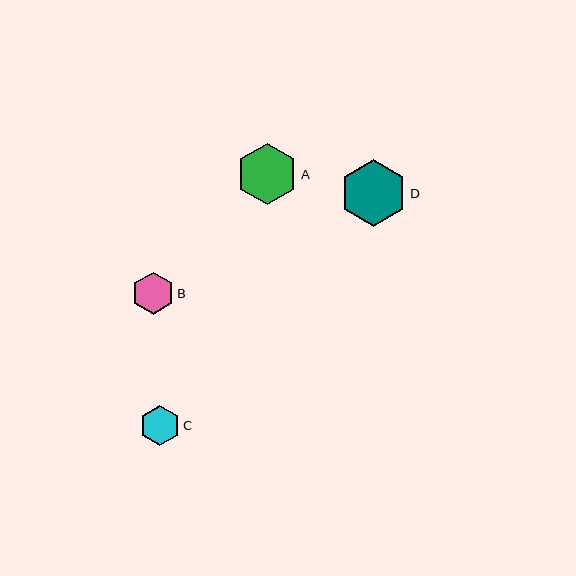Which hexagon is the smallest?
Hexagon C is the smallest with a size of approximately 40 pixels.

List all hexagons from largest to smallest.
From largest to smallest: D, A, B, C.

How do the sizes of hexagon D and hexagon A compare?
Hexagon D and hexagon A are approximately the same size.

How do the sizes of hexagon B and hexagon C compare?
Hexagon B and hexagon C are approximately the same size.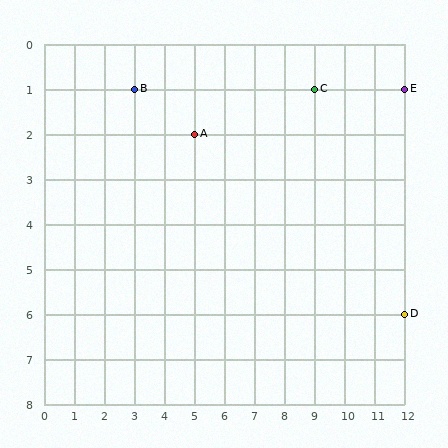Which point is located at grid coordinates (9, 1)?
Point C is at (9, 1).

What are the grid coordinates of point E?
Point E is at grid coordinates (12, 1).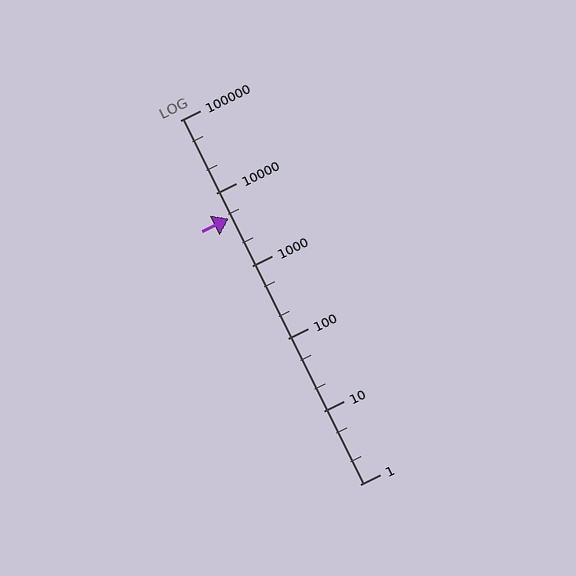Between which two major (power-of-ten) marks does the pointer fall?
The pointer is between 1000 and 10000.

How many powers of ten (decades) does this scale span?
The scale spans 5 decades, from 1 to 100000.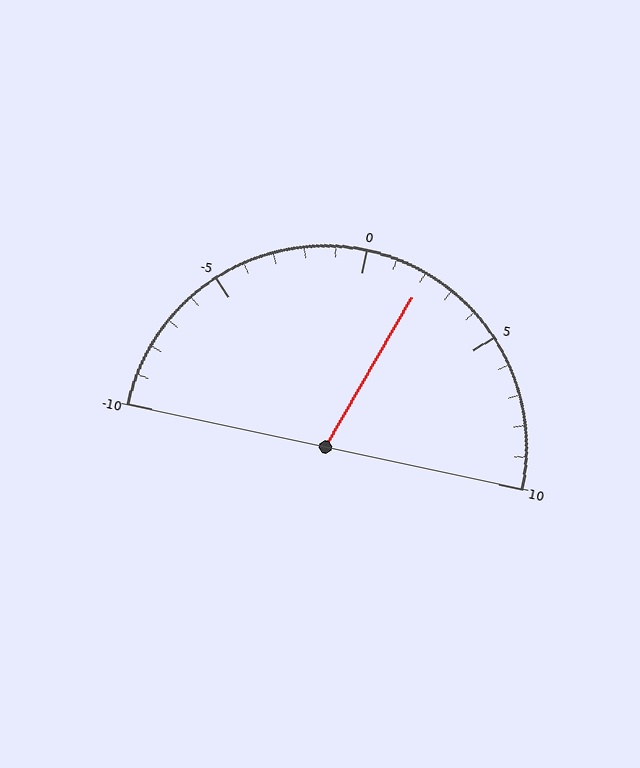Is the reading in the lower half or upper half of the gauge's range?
The reading is in the upper half of the range (-10 to 10).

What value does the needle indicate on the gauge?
The needle indicates approximately 2.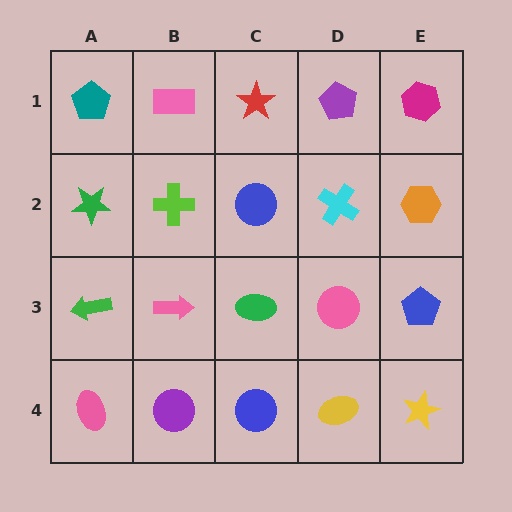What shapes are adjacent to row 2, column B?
A pink rectangle (row 1, column B), a pink arrow (row 3, column B), a green star (row 2, column A), a blue circle (row 2, column C).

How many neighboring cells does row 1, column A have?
2.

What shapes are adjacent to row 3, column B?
A lime cross (row 2, column B), a purple circle (row 4, column B), a green arrow (row 3, column A), a green ellipse (row 3, column C).